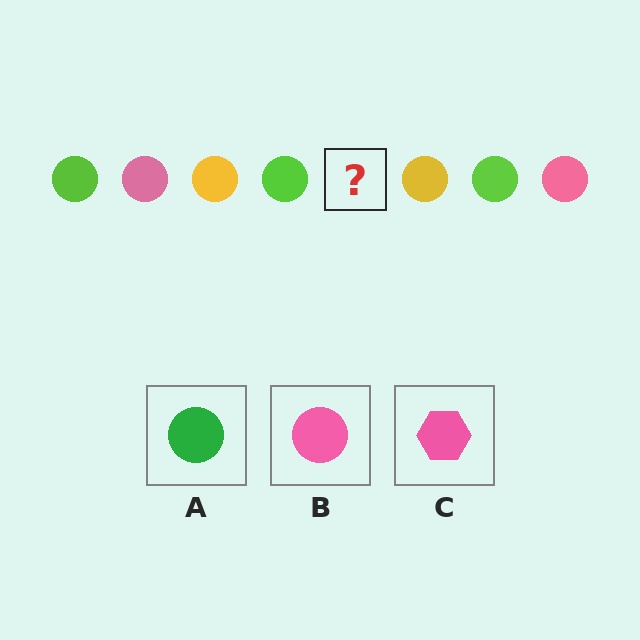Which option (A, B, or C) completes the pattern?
B.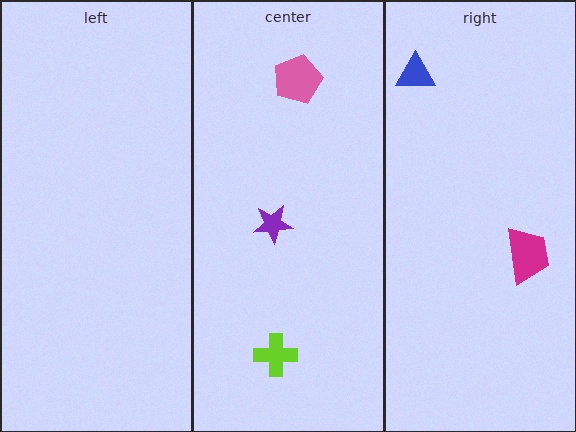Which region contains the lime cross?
The center region.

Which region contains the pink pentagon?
The center region.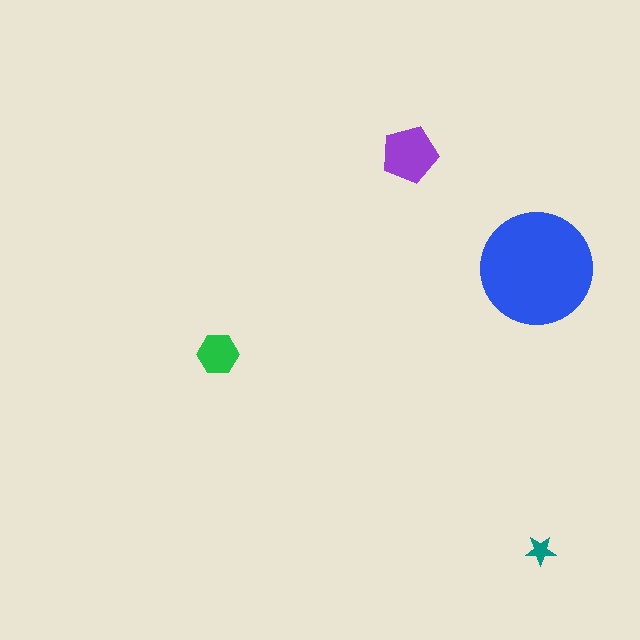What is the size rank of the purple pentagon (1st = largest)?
2nd.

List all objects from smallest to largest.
The teal star, the green hexagon, the purple pentagon, the blue circle.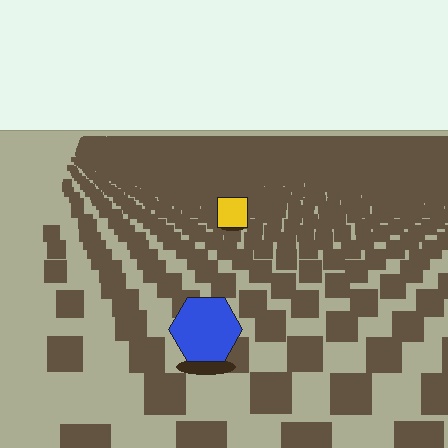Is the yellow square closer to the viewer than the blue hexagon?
No. The blue hexagon is closer — you can tell from the texture gradient: the ground texture is coarser near it.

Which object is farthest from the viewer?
The yellow square is farthest from the viewer. It appears smaller and the ground texture around it is denser.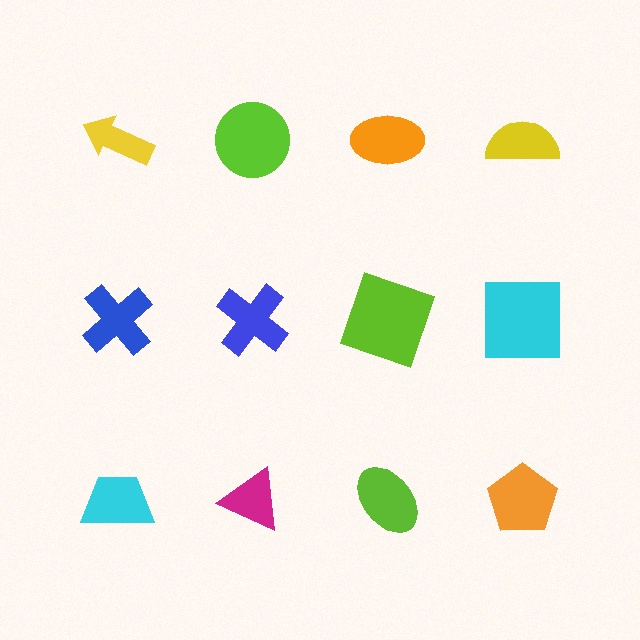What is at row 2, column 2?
A blue cross.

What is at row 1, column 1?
A yellow arrow.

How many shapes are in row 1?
4 shapes.